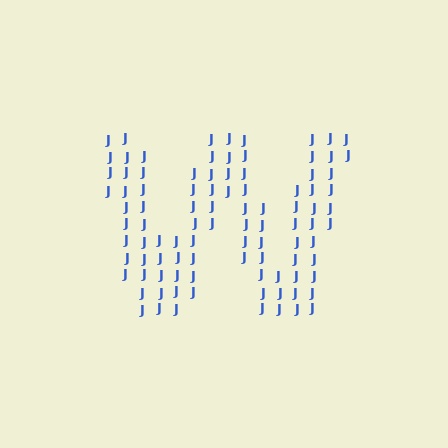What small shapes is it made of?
It is made of small letter J's.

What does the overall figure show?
The overall figure shows the letter W.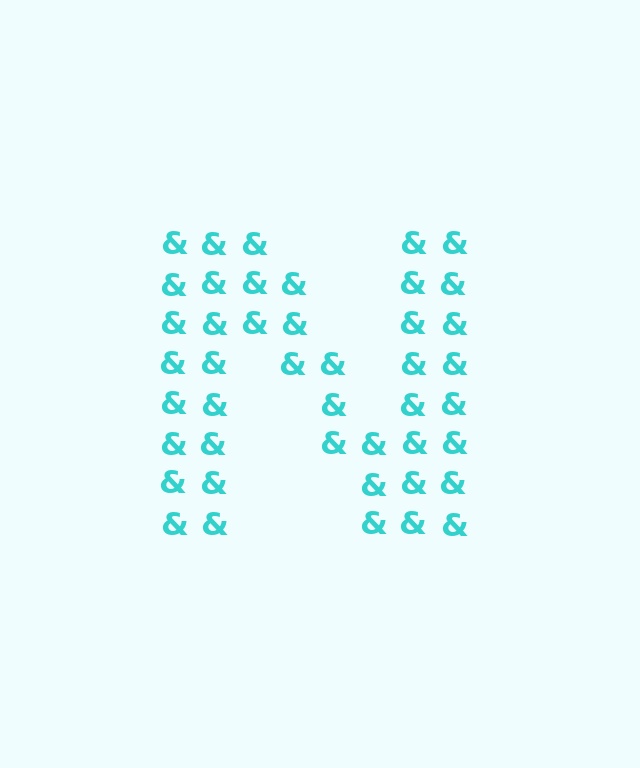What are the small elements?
The small elements are ampersands.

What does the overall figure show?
The overall figure shows the letter N.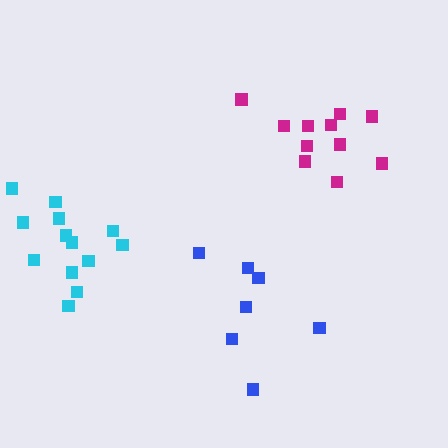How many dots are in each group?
Group 1: 7 dots, Group 2: 13 dots, Group 3: 11 dots (31 total).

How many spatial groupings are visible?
There are 3 spatial groupings.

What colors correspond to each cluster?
The clusters are colored: blue, cyan, magenta.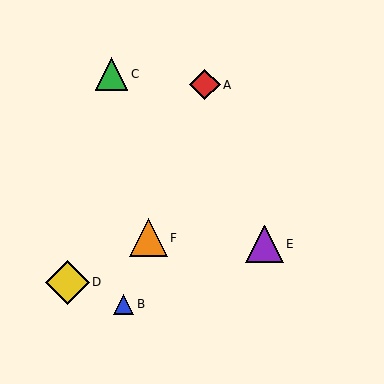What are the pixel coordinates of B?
Object B is at (124, 304).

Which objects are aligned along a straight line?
Objects A, B, F are aligned along a straight line.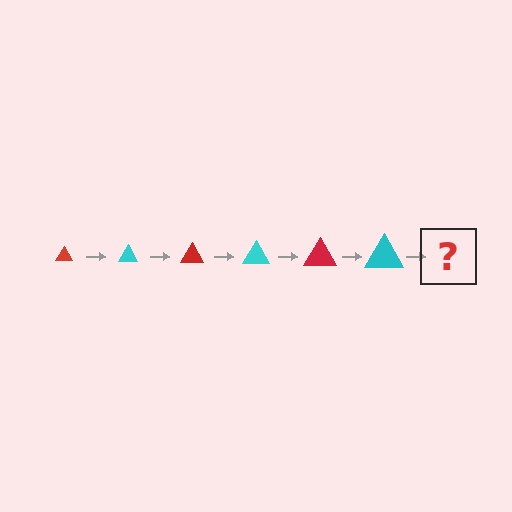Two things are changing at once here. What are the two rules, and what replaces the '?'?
The two rules are that the triangle grows larger each step and the color cycles through red and cyan. The '?' should be a red triangle, larger than the previous one.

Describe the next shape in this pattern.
It should be a red triangle, larger than the previous one.